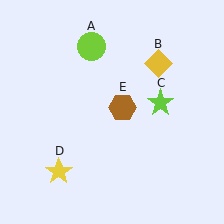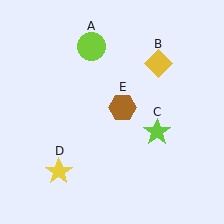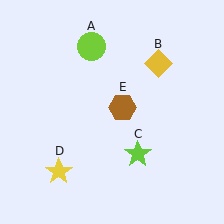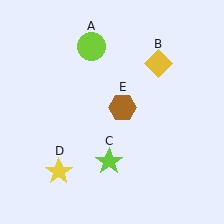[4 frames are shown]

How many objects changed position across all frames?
1 object changed position: lime star (object C).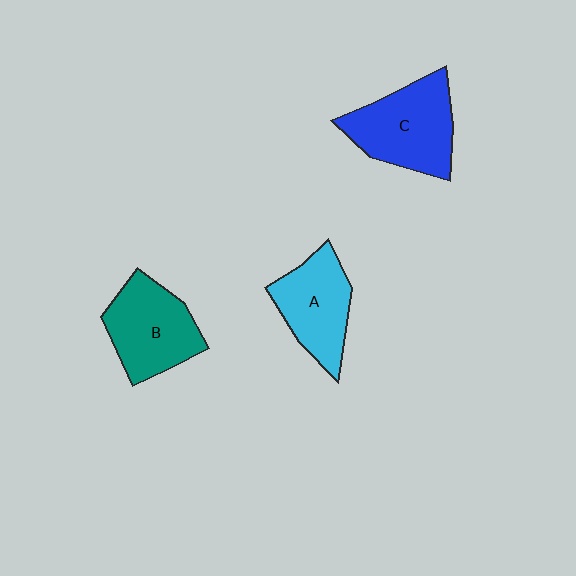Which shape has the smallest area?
Shape A (cyan).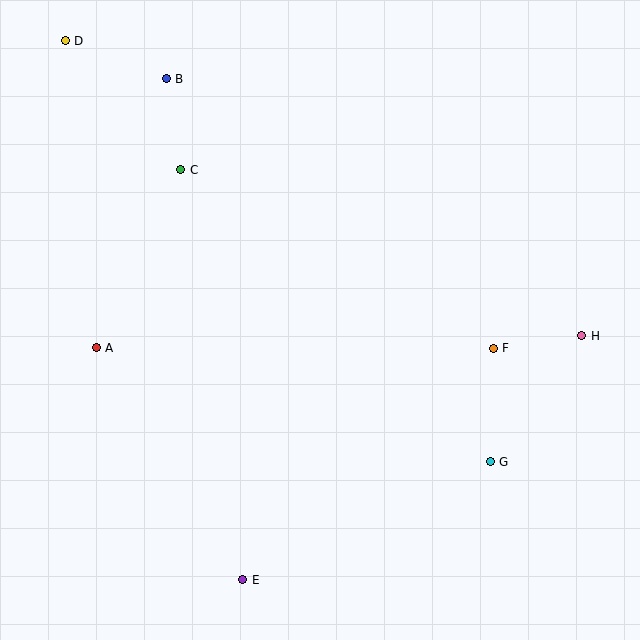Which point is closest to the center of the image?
Point F at (493, 348) is closest to the center.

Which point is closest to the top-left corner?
Point D is closest to the top-left corner.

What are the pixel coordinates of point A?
Point A is at (96, 348).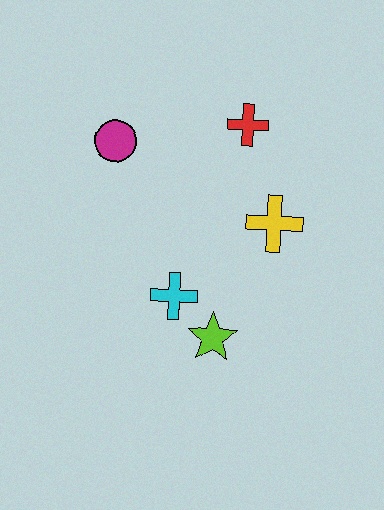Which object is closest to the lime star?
The cyan cross is closest to the lime star.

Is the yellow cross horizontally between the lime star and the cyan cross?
No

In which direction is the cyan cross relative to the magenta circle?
The cyan cross is below the magenta circle.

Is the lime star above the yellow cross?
No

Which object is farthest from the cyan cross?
The red cross is farthest from the cyan cross.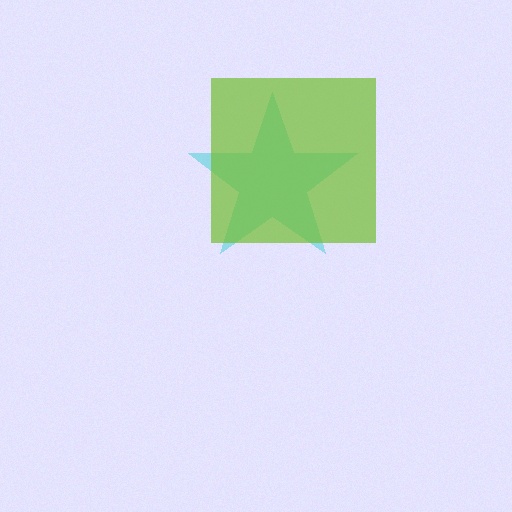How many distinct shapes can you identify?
There are 2 distinct shapes: a cyan star, a lime square.